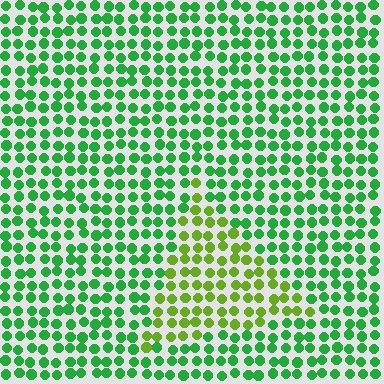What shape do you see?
I see a triangle.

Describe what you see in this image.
The image is filled with small green elements in a uniform arrangement. A triangle-shaped region is visible where the elements are tinted to a slightly different hue, forming a subtle color boundary.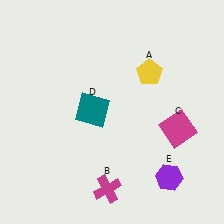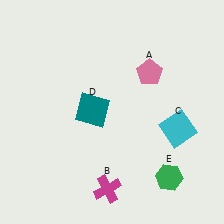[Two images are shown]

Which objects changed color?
A changed from yellow to pink. C changed from magenta to cyan. E changed from purple to green.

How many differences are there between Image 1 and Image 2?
There are 3 differences between the two images.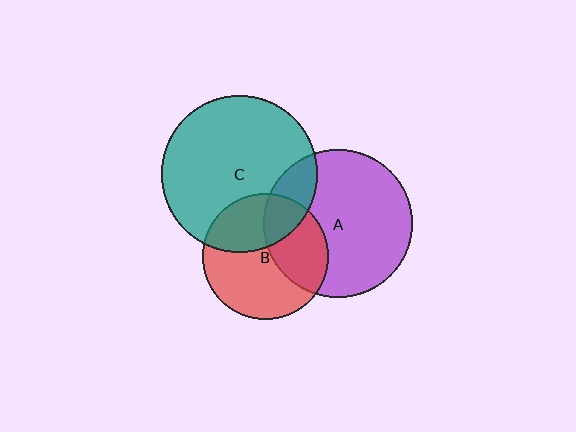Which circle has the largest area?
Circle C (teal).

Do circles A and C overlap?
Yes.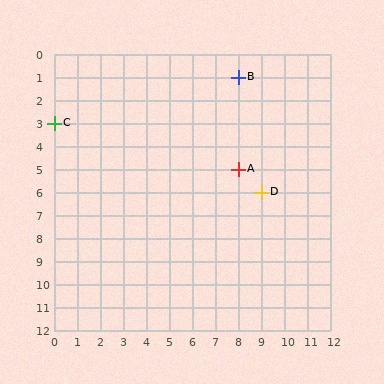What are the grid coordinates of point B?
Point B is at grid coordinates (8, 1).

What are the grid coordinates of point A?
Point A is at grid coordinates (8, 5).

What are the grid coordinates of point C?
Point C is at grid coordinates (0, 3).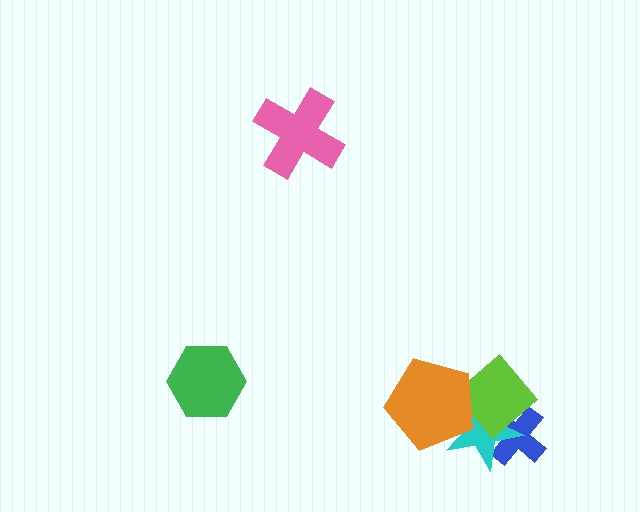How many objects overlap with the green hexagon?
0 objects overlap with the green hexagon.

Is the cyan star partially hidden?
Yes, it is partially covered by another shape.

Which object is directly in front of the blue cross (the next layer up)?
The cyan star is directly in front of the blue cross.